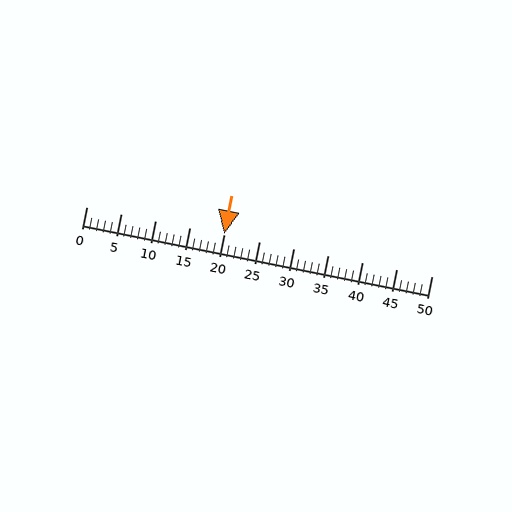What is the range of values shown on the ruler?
The ruler shows values from 0 to 50.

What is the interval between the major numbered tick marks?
The major tick marks are spaced 5 units apart.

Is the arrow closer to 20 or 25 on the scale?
The arrow is closer to 20.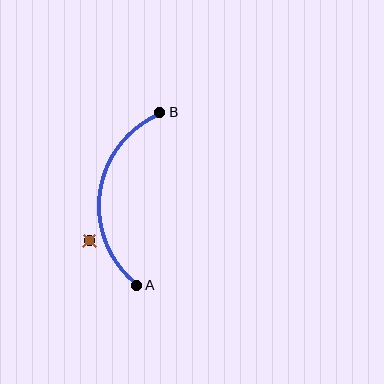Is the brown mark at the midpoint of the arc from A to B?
No — the brown mark does not lie on the arc at all. It sits slightly outside the curve.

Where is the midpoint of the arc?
The arc midpoint is the point on the curve farthest from the straight line joining A and B. It sits to the left of that line.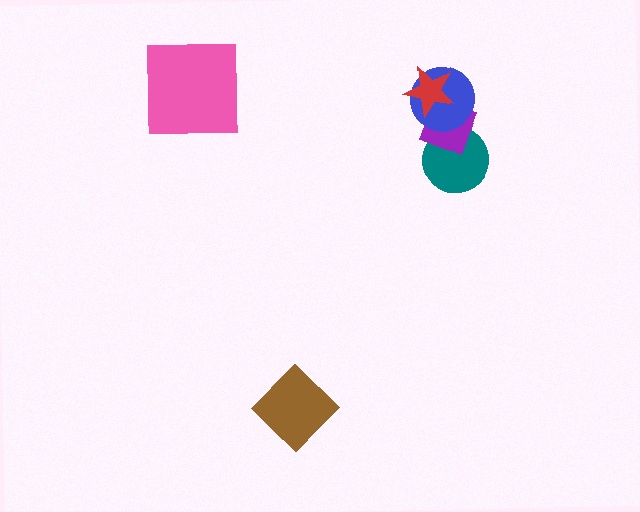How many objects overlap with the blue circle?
2 objects overlap with the blue circle.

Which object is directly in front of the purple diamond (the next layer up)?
The blue circle is directly in front of the purple diamond.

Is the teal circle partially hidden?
Yes, it is partially covered by another shape.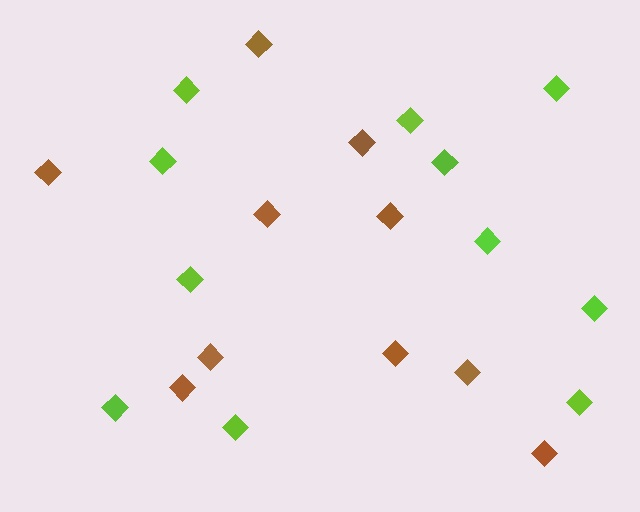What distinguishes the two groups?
There are 2 groups: one group of brown diamonds (10) and one group of lime diamonds (11).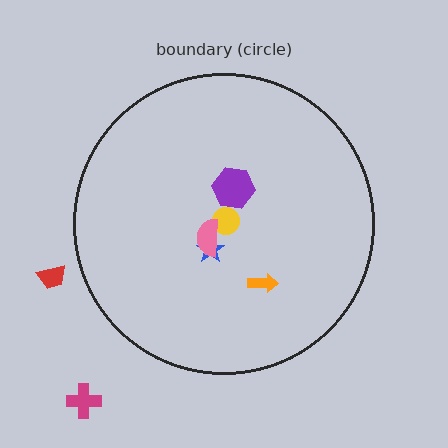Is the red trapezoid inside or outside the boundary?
Outside.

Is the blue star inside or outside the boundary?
Inside.